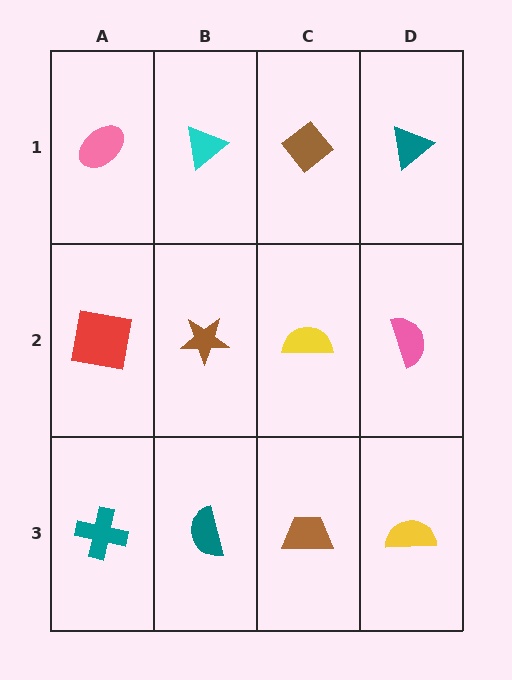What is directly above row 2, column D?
A teal triangle.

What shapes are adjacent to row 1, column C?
A yellow semicircle (row 2, column C), a cyan triangle (row 1, column B), a teal triangle (row 1, column D).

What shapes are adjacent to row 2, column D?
A teal triangle (row 1, column D), a yellow semicircle (row 3, column D), a yellow semicircle (row 2, column C).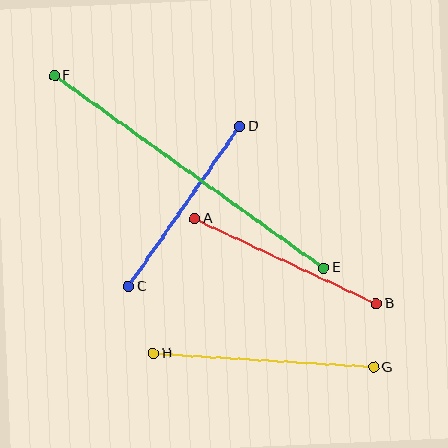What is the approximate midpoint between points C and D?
The midpoint is at approximately (184, 207) pixels.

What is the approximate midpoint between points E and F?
The midpoint is at approximately (189, 172) pixels.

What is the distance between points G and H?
The distance is approximately 221 pixels.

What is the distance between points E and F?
The distance is approximately 331 pixels.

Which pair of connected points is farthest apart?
Points E and F are farthest apart.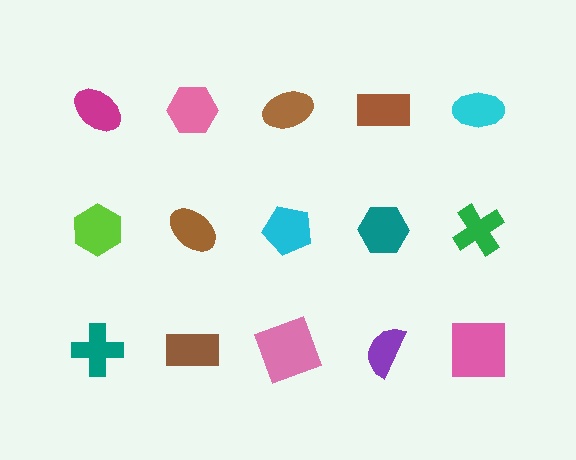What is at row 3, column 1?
A teal cross.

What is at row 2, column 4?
A teal hexagon.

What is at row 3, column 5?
A pink square.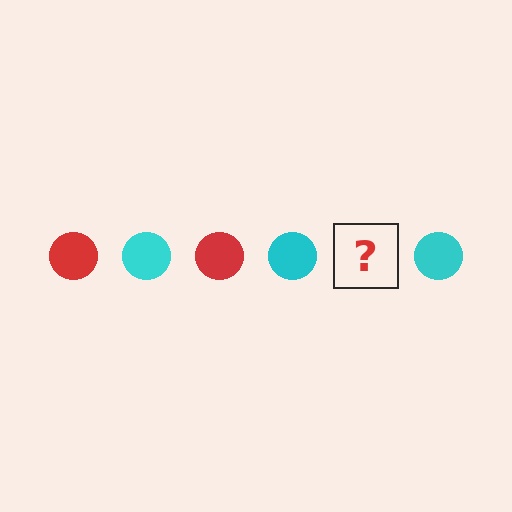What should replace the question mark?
The question mark should be replaced with a red circle.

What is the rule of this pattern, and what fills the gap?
The rule is that the pattern cycles through red, cyan circles. The gap should be filled with a red circle.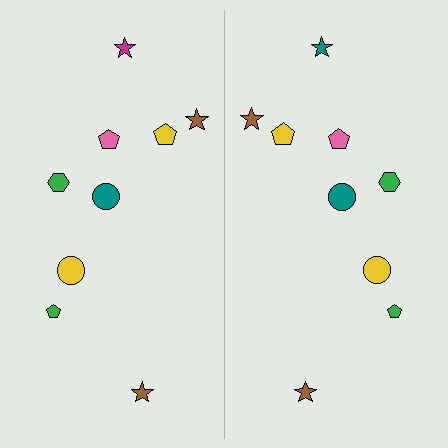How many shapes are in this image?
There are 18 shapes in this image.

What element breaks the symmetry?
The teal star on the right side breaks the symmetry — its mirror counterpart is magenta.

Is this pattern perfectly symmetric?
No, the pattern is not perfectly symmetric. The teal star on the right side breaks the symmetry — its mirror counterpart is magenta.